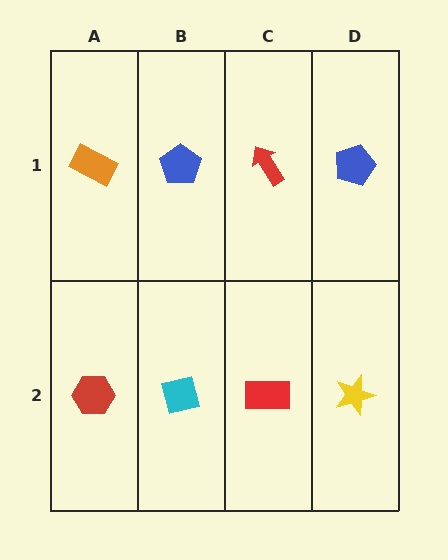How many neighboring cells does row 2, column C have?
3.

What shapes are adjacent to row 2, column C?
A red arrow (row 1, column C), a cyan square (row 2, column B), a yellow star (row 2, column D).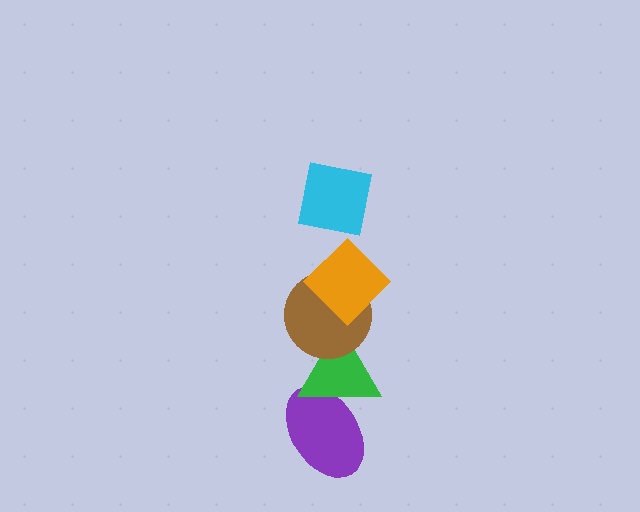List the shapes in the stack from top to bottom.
From top to bottom: the cyan square, the orange diamond, the brown circle, the green triangle, the purple ellipse.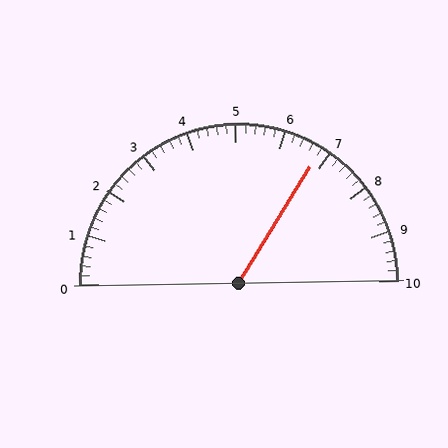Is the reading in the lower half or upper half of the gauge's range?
The reading is in the upper half of the range (0 to 10).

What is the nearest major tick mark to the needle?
The nearest major tick mark is 7.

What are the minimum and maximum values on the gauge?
The gauge ranges from 0 to 10.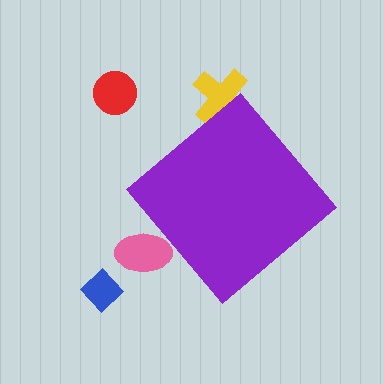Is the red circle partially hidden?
No, the red circle is fully visible.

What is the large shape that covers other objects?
A purple diamond.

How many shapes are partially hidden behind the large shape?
2 shapes are partially hidden.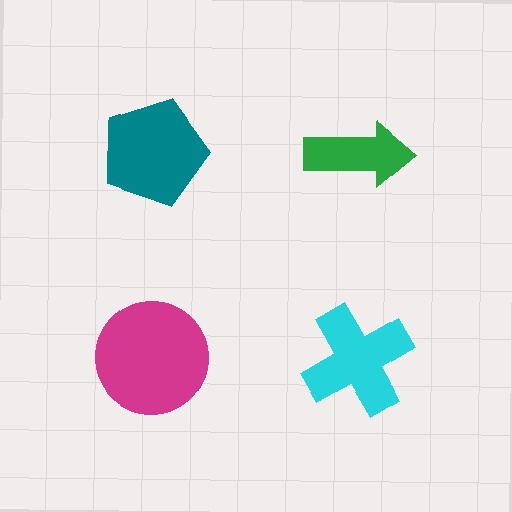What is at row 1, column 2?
A green arrow.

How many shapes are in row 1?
2 shapes.